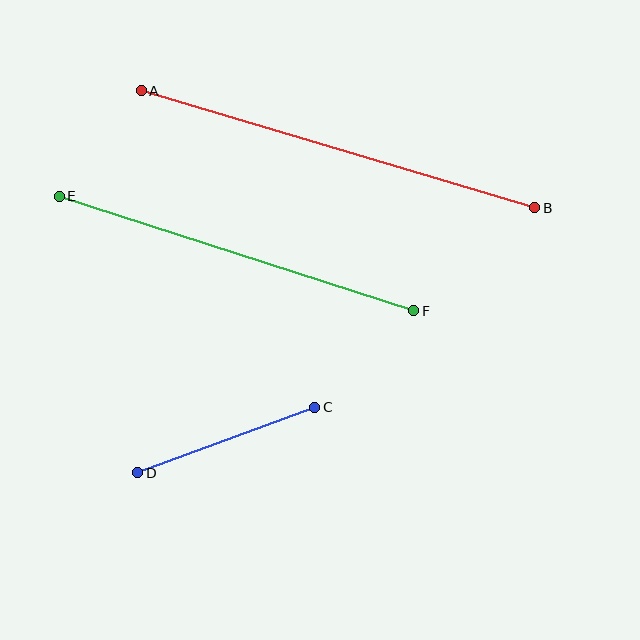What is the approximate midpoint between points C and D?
The midpoint is at approximately (226, 440) pixels.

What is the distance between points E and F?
The distance is approximately 373 pixels.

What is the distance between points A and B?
The distance is approximately 411 pixels.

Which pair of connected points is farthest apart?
Points A and B are farthest apart.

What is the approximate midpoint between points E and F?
The midpoint is at approximately (236, 253) pixels.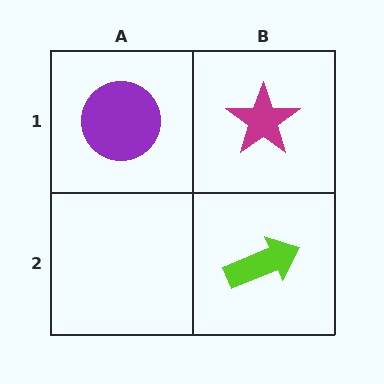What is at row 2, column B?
A lime arrow.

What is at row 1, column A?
A purple circle.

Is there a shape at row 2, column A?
No, that cell is empty.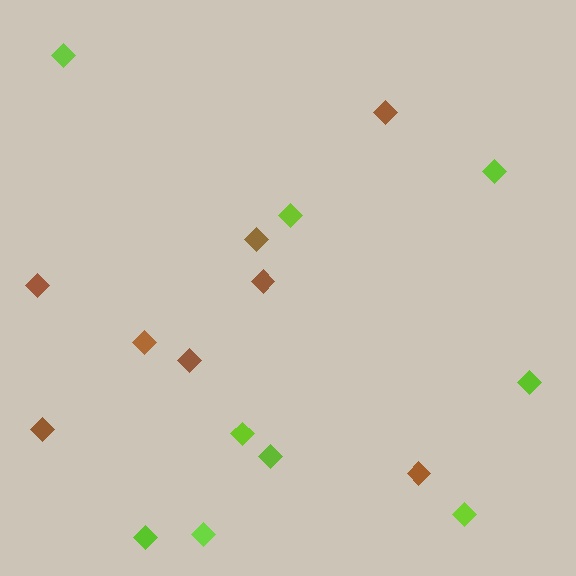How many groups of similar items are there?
There are 2 groups: one group of brown diamonds (8) and one group of lime diamonds (9).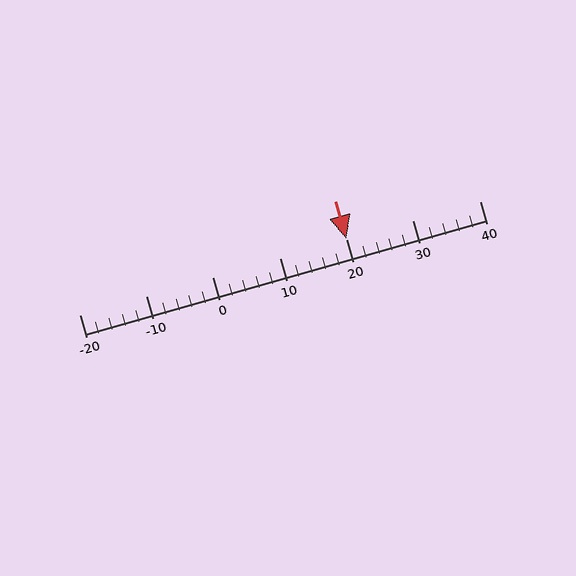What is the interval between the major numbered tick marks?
The major tick marks are spaced 10 units apart.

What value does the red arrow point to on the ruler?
The red arrow points to approximately 20.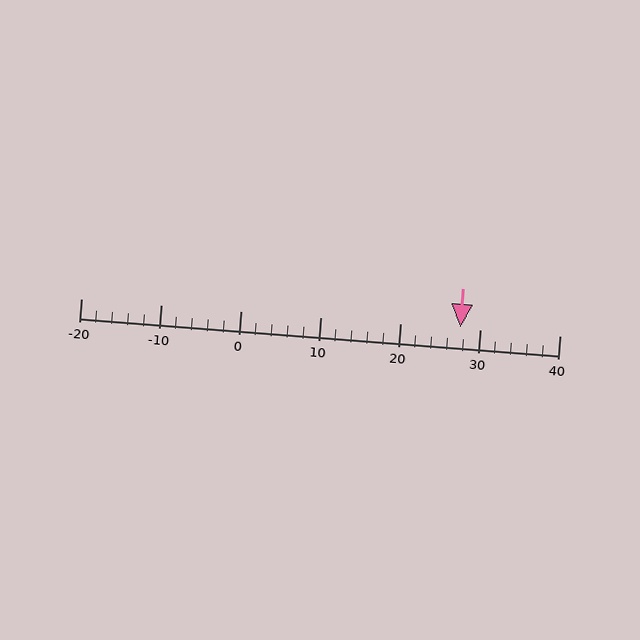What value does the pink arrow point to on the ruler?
The pink arrow points to approximately 28.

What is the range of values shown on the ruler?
The ruler shows values from -20 to 40.